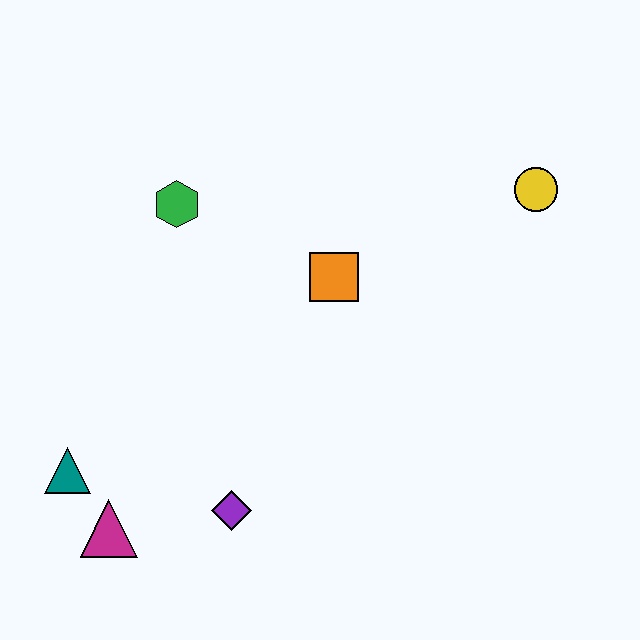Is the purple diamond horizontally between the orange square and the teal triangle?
Yes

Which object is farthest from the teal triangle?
The yellow circle is farthest from the teal triangle.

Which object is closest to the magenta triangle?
The teal triangle is closest to the magenta triangle.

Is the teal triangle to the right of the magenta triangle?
No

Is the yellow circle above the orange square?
Yes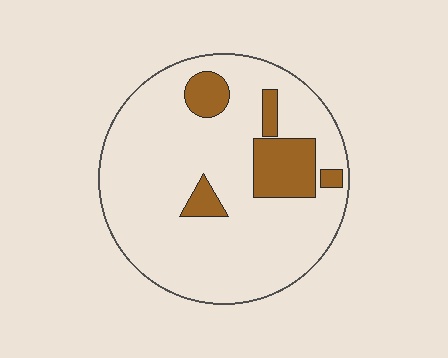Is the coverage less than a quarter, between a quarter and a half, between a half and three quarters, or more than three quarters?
Less than a quarter.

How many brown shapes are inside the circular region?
5.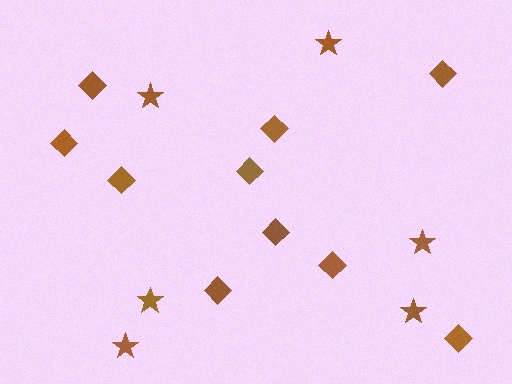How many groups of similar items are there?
There are 2 groups: one group of stars (6) and one group of diamonds (10).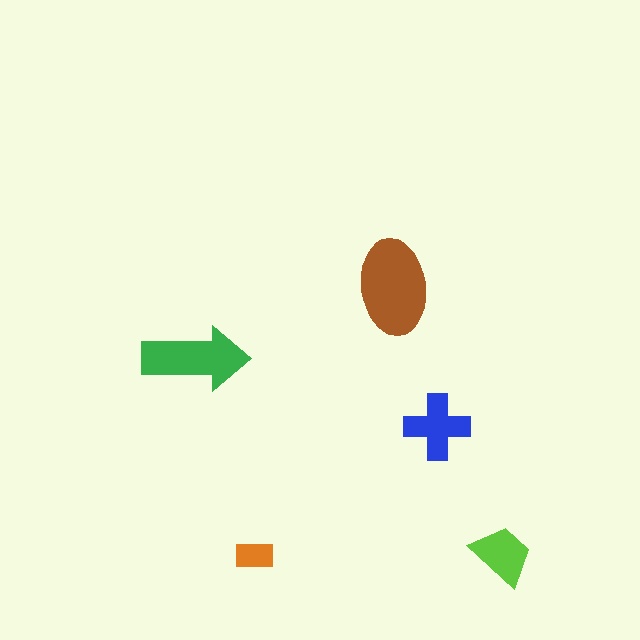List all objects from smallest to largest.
The orange rectangle, the lime trapezoid, the blue cross, the green arrow, the brown ellipse.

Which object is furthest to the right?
The lime trapezoid is rightmost.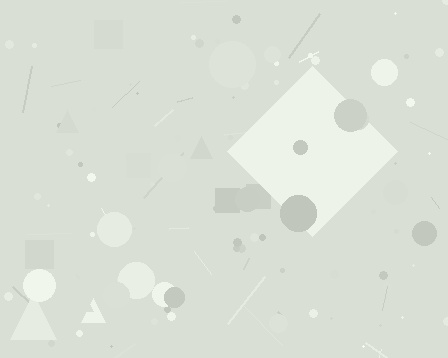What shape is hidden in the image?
A diamond is hidden in the image.